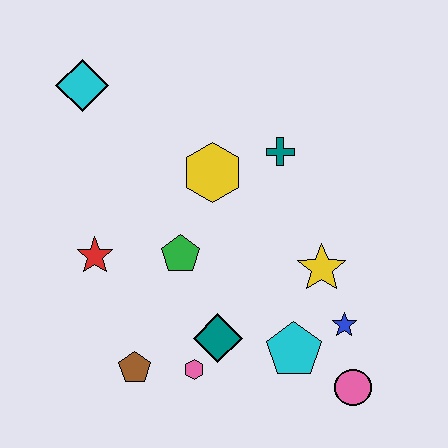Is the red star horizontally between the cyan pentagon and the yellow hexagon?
No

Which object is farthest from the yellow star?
The cyan diamond is farthest from the yellow star.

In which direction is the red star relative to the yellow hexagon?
The red star is to the left of the yellow hexagon.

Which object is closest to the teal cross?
The yellow hexagon is closest to the teal cross.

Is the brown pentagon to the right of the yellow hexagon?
No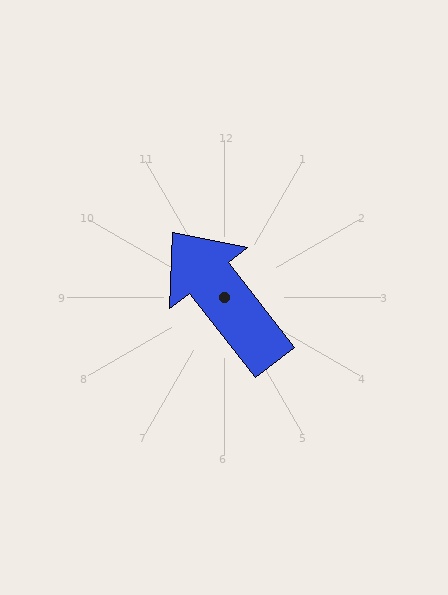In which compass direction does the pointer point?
Northwest.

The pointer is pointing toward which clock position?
Roughly 11 o'clock.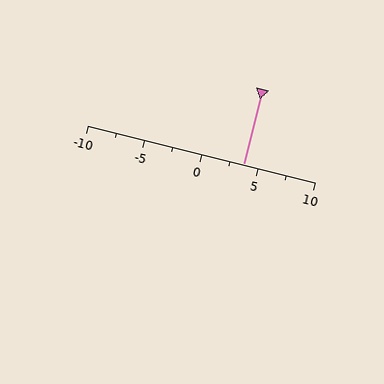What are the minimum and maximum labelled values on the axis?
The axis runs from -10 to 10.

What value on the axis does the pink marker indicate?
The marker indicates approximately 3.8.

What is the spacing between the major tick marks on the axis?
The major ticks are spaced 5 apart.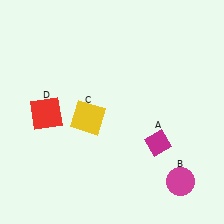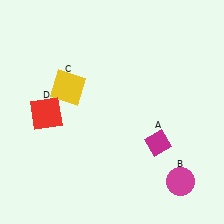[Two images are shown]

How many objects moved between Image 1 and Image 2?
1 object moved between the two images.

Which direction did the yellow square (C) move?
The yellow square (C) moved up.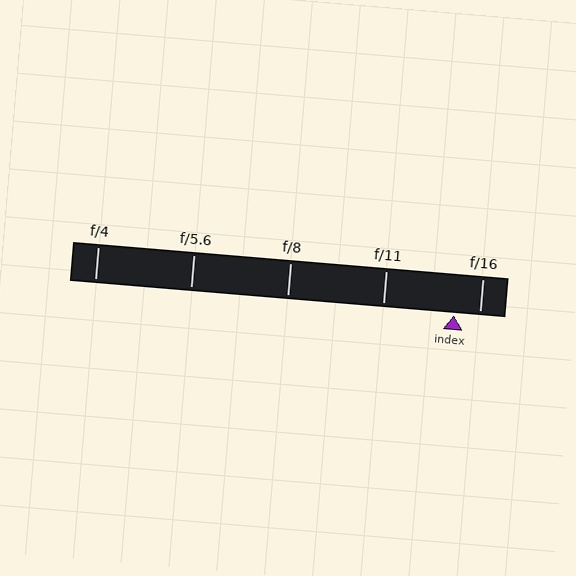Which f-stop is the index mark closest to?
The index mark is closest to f/16.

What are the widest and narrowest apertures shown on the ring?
The widest aperture shown is f/4 and the narrowest is f/16.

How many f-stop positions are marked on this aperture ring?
There are 5 f-stop positions marked.